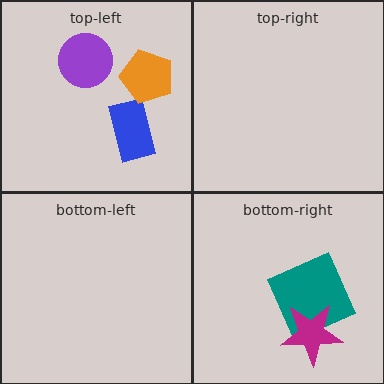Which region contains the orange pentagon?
The top-left region.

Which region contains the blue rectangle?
The top-left region.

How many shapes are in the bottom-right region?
2.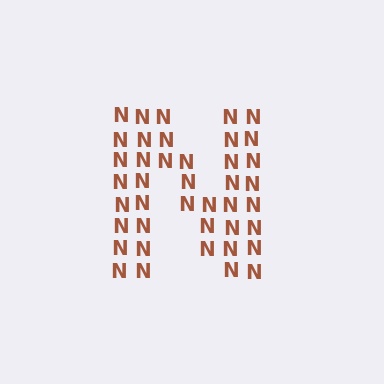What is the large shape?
The large shape is the letter N.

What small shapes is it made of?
It is made of small letter N's.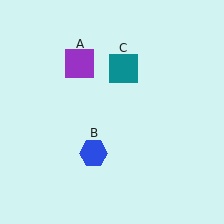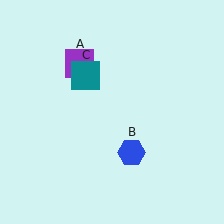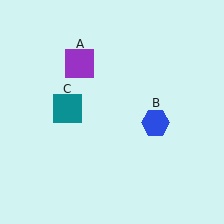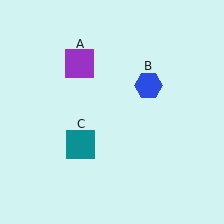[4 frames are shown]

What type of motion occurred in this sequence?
The blue hexagon (object B), teal square (object C) rotated counterclockwise around the center of the scene.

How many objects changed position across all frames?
2 objects changed position: blue hexagon (object B), teal square (object C).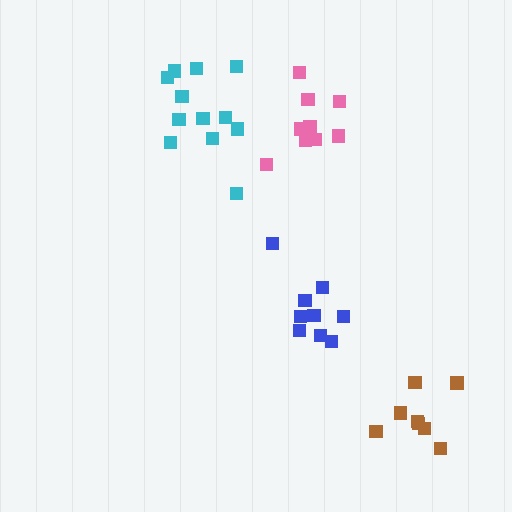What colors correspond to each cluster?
The clusters are colored: cyan, blue, pink, brown.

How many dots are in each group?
Group 1: 12 dots, Group 2: 9 dots, Group 3: 9 dots, Group 4: 8 dots (38 total).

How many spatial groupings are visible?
There are 4 spatial groupings.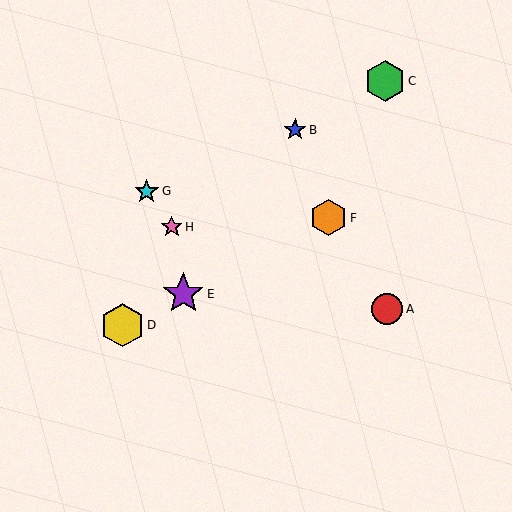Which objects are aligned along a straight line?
Objects D, E, F are aligned along a straight line.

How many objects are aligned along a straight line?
3 objects (D, E, F) are aligned along a straight line.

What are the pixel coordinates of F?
Object F is at (329, 218).